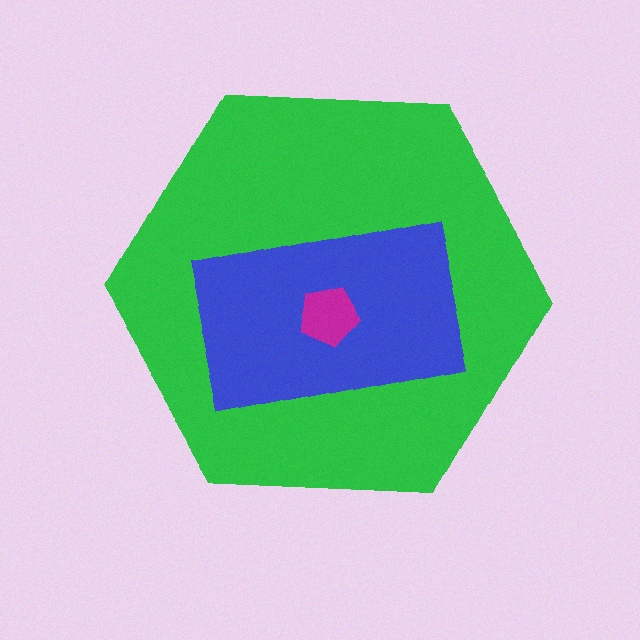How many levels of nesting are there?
3.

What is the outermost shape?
The green hexagon.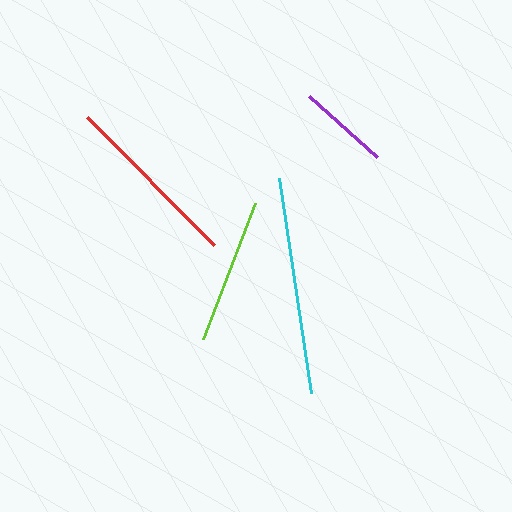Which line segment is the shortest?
The purple line is the shortest at approximately 91 pixels.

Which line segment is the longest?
The cyan line is the longest at approximately 217 pixels.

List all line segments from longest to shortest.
From longest to shortest: cyan, red, lime, purple.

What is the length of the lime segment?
The lime segment is approximately 146 pixels long.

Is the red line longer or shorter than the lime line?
The red line is longer than the lime line.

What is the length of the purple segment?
The purple segment is approximately 91 pixels long.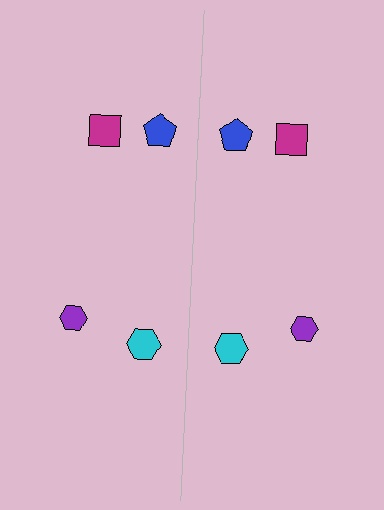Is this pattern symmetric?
Yes, this pattern has bilateral (reflection) symmetry.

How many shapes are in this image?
There are 8 shapes in this image.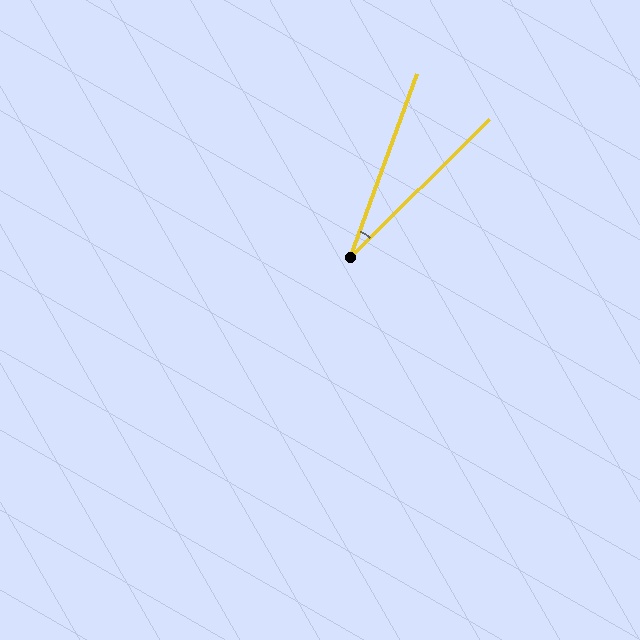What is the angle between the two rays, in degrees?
Approximately 25 degrees.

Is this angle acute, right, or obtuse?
It is acute.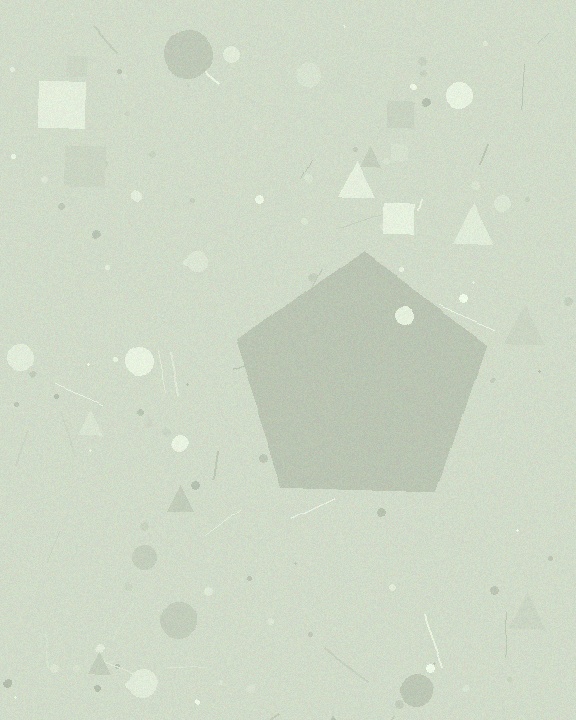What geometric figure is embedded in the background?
A pentagon is embedded in the background.